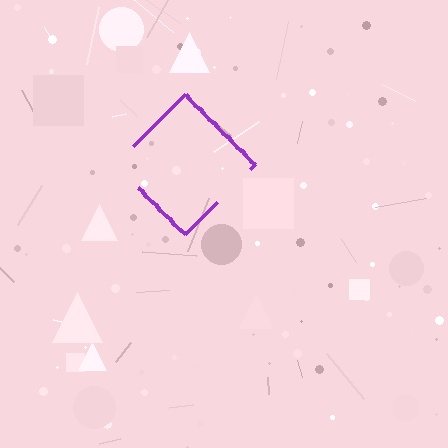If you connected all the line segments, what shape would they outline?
They would outline a diamond.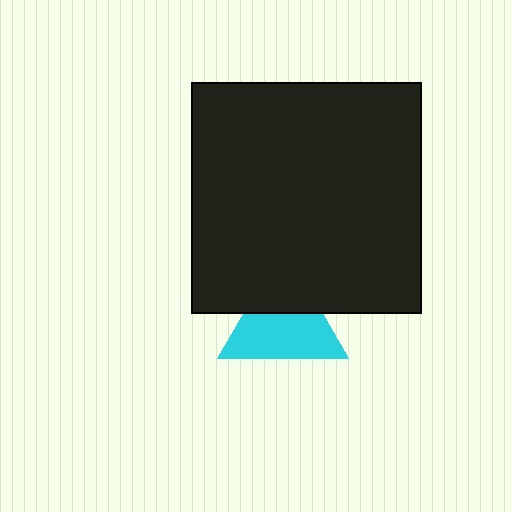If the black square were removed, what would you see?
You would see the complete cyan triangle.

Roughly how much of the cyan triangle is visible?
About half of it is visible (roughly 64%).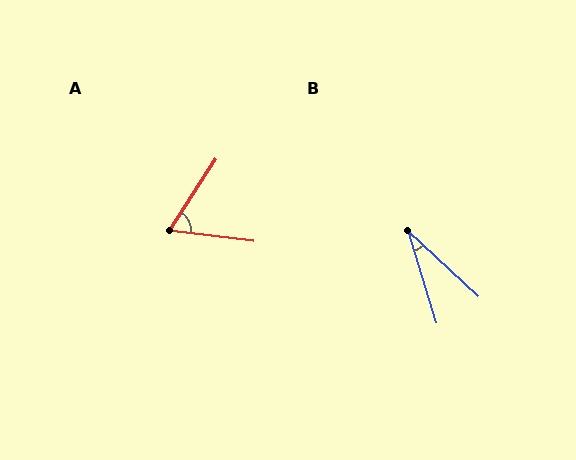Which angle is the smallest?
B, at approximately 30 degrees.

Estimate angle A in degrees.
Approximately 64 degrees.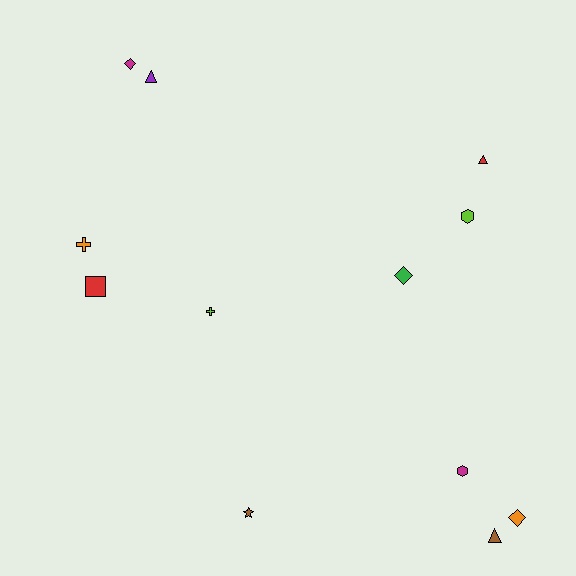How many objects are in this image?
There are 12 objects.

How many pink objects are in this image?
There are no pink objects.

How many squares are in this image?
There is 1 square.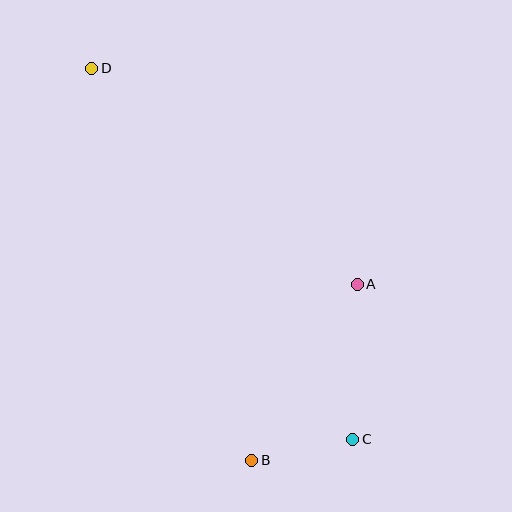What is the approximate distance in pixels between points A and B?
The distance between A and B is approximately 205 pixels.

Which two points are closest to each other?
Points B and C are closest to each other.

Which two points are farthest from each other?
Points C and D are farthest from each other.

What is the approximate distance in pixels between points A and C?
The distance between A and C is approximately 155 pixels.